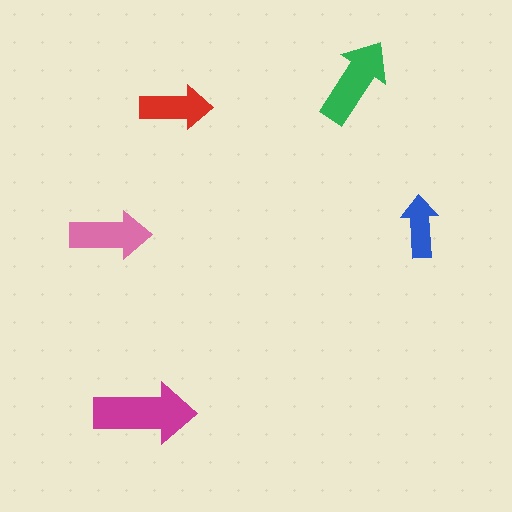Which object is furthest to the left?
The pink arrow is leftmost.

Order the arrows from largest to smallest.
the magenta one, the green one, the pink one, the red one, the blue one.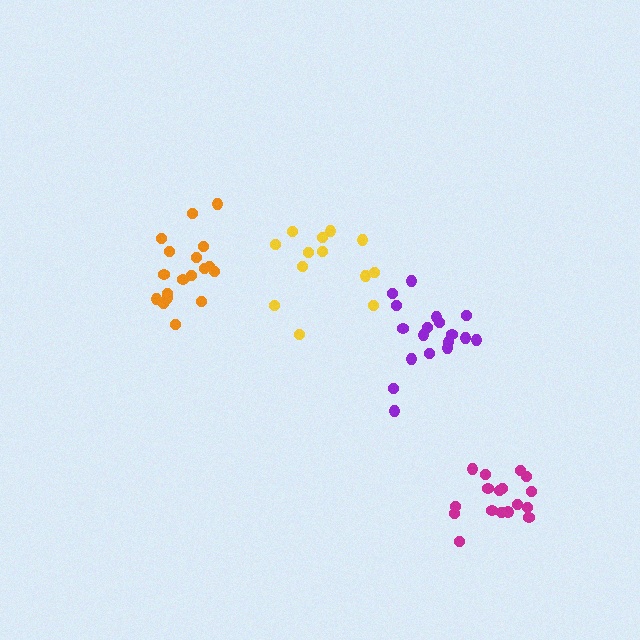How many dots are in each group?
Group 1: 18 dots, Group 2: 13 dots, Group 3: 17 dots, Group 4: 18 dots (66 total).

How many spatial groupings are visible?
There are 4 spatial groupings.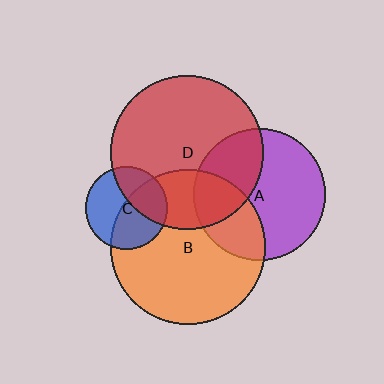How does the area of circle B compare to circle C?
Approximately 3.5 times.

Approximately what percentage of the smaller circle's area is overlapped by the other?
Approximately 35%.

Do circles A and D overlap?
Yes.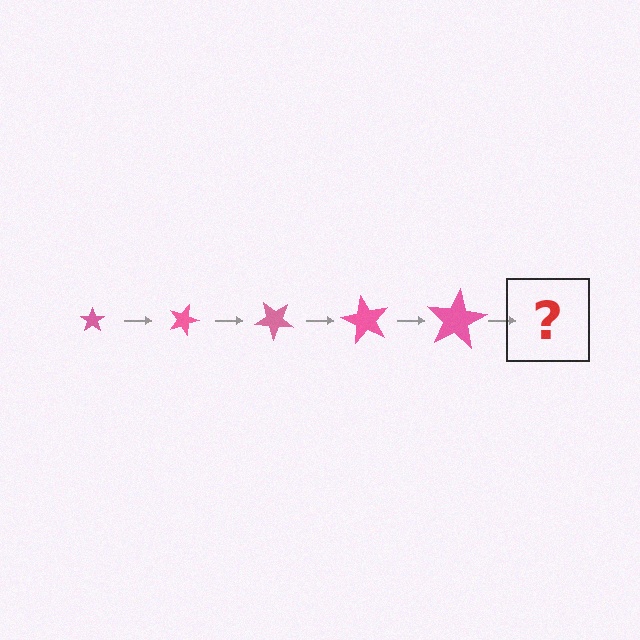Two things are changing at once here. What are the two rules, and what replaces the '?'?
The two rules are that the star grows larger each step and it rotates 20 degrees each step. The '?' should be a star, larger than the previous one and rotated 100 degrees from the start.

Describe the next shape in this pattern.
It should be a star, larger than the previous one and rotated 100 degrees from the start.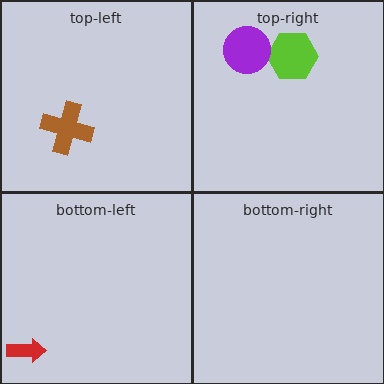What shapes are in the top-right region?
The lime hexagon, the purple circle.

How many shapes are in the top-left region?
1.